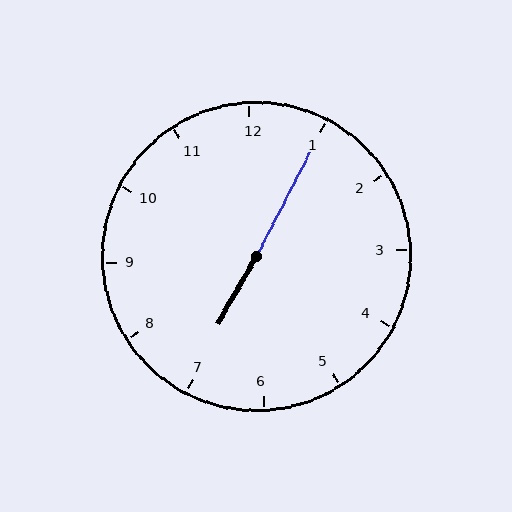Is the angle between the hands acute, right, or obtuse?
It is obtuse.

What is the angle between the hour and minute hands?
Approximately 178 degrees.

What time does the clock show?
7:05.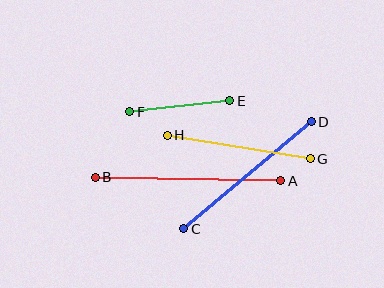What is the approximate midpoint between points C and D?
The midpoint is at approximately (247, 175) pixels.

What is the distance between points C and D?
The distance is approximately 166 pixels.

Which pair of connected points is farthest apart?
Points A and B are farthest apart.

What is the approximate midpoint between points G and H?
The midpoint is at approximately (239, 147) pixels.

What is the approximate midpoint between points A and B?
The midpoint is at approximately (188, 179) pixels.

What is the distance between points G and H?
The distance is approximately 145 pixels.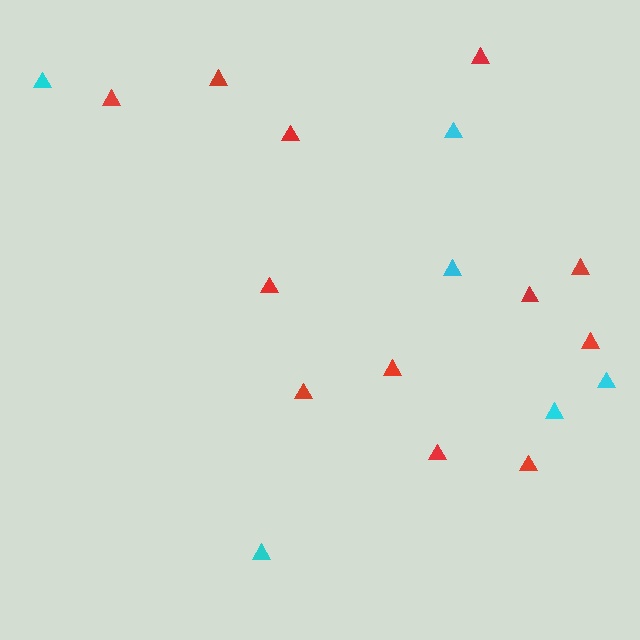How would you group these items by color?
There are 2 groups: one group of red triangles (12) and one group of cyan triangles (6).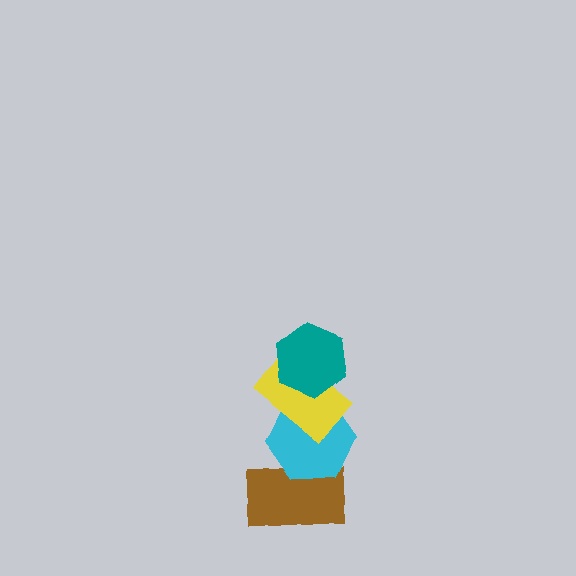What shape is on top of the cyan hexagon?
The yellow rectangle is on top of the cyan hexagon.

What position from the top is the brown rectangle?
The brown rectangle is 4th from the top.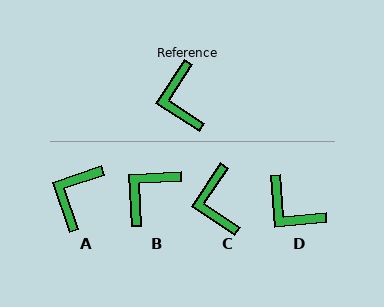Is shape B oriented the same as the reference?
No, it is off by about 53 degrees.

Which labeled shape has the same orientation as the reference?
C.